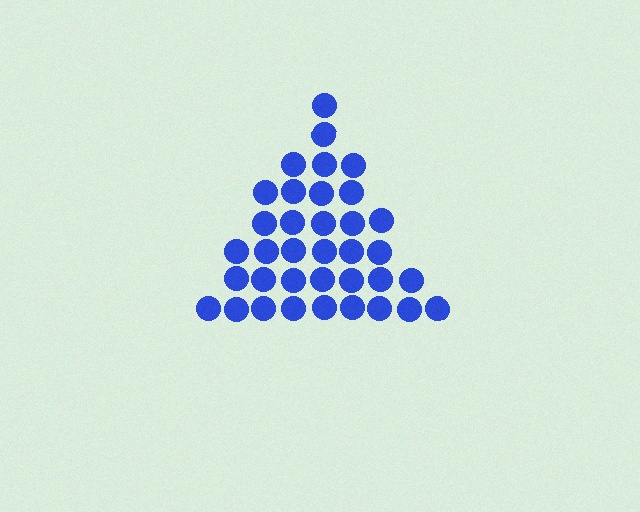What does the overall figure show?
The overall figure shows a triangle.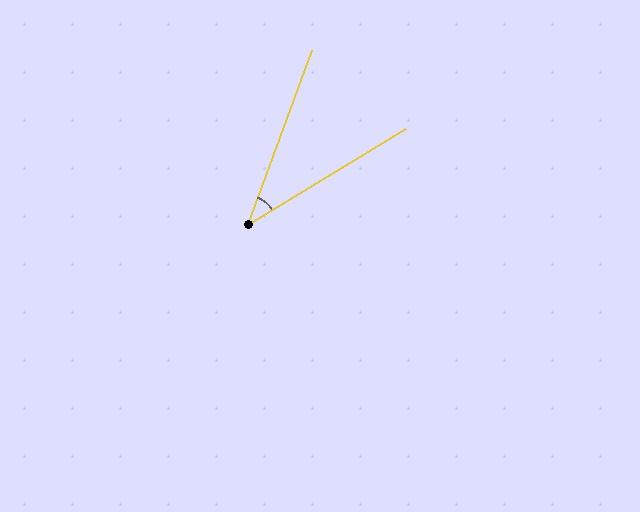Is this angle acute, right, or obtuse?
It is acute.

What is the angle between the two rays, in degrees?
Approximately 38 degrees.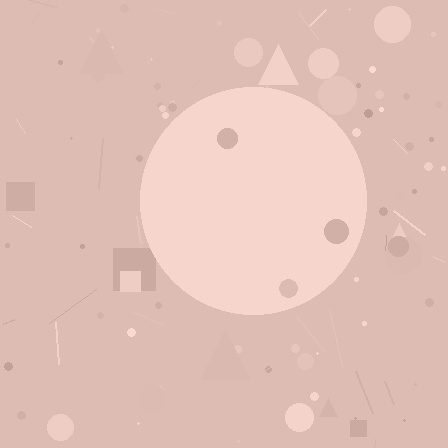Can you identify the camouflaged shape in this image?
The camouflaged shape is a circle.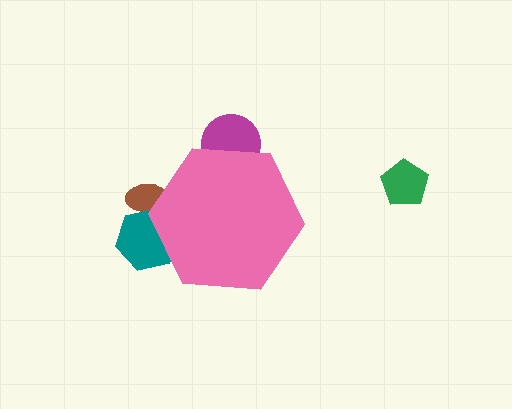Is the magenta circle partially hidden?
Yes, the magenta circle is partially hidden behind the pink hexagon.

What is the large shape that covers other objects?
A pink hexagon.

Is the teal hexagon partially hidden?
Yes, the teal hexagon is partially hidden behind the pink hexagon.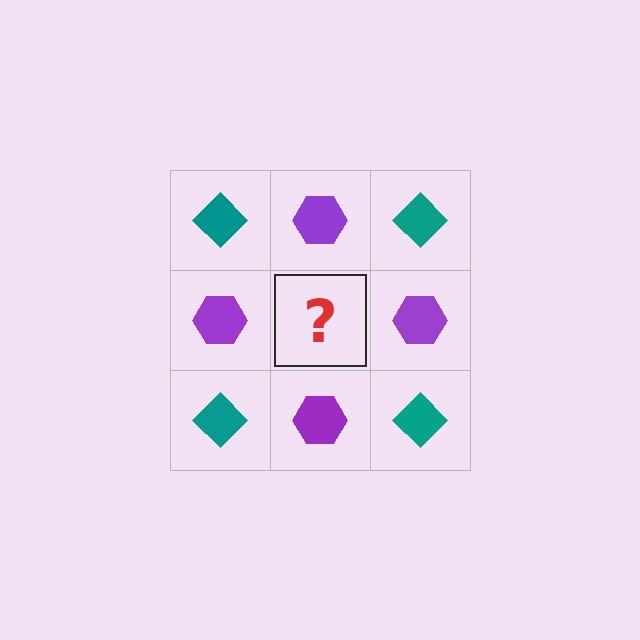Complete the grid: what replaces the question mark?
The question mark should be replaced with a teal diamond.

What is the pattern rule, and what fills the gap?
The rule is that it alternates teal diamond and purple hexagon in a checkerboard pattern. The gap should be filled with a teal diamond.